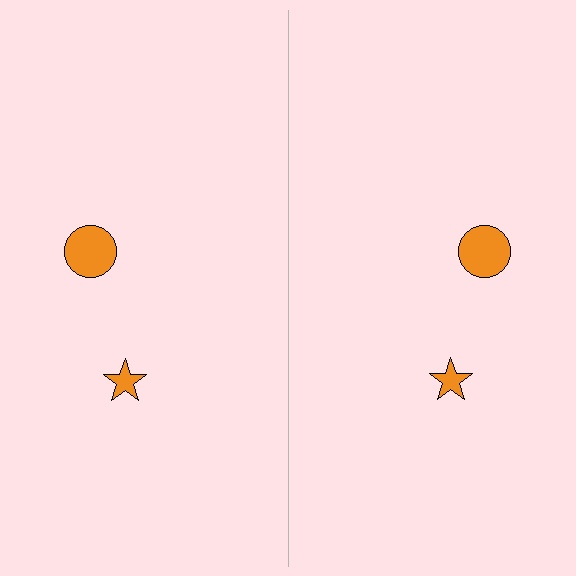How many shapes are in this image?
There are 4 shapes in this image.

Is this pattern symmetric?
Yes, this pattern has bilateral (reflection) symmetry.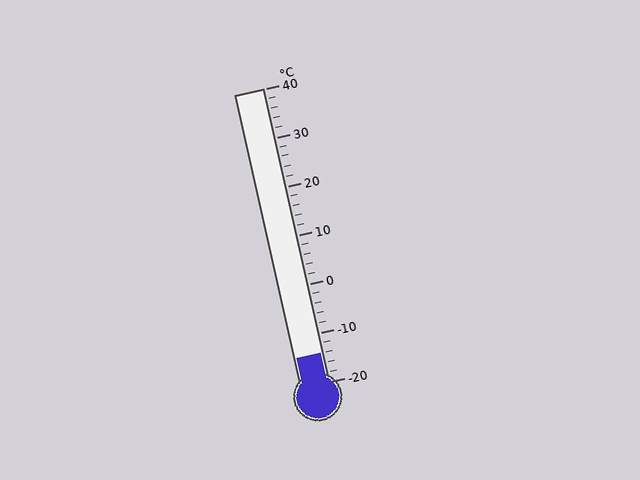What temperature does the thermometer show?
The thermometer shows approximately -14°C.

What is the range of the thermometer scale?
The thermometer scale ranges from -20°C to 40°C.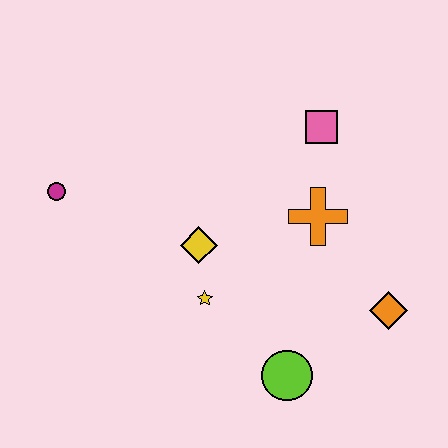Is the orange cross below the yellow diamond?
No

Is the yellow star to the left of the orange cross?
Yes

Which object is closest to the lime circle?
The yellow star is closest to the lime circle.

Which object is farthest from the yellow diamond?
The orange diamond is farthest from the yellow diamond.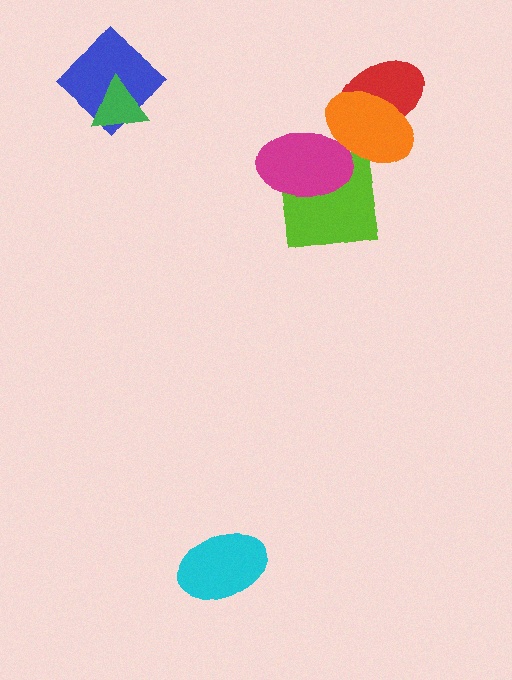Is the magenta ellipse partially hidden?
Yes, it is partially covered by another shape.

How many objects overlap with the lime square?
2 objects overlap with the lime square.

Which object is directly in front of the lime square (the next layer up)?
The magenta ellipse is directly in front of the lime square.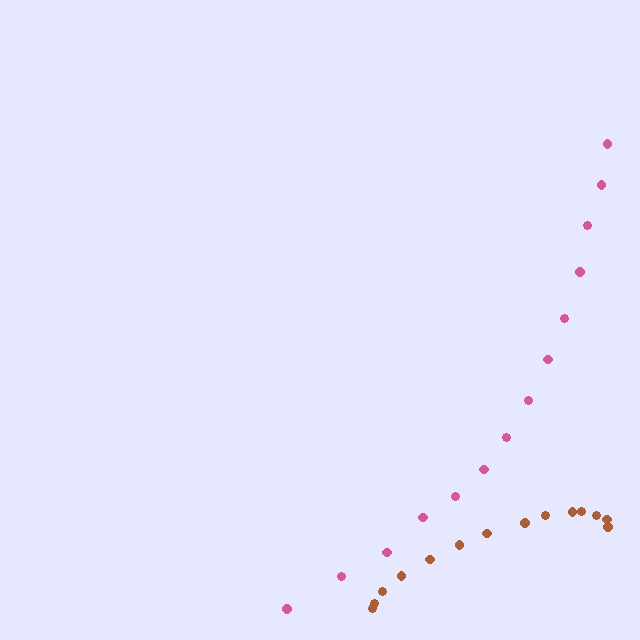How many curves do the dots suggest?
There are 2 distinct paths.